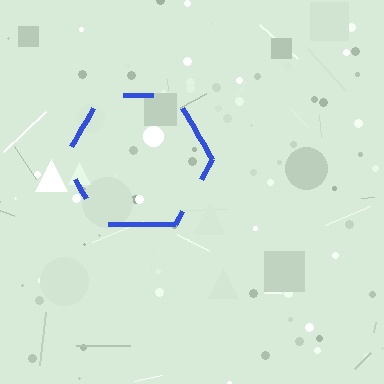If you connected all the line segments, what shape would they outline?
They would outline a hexagon.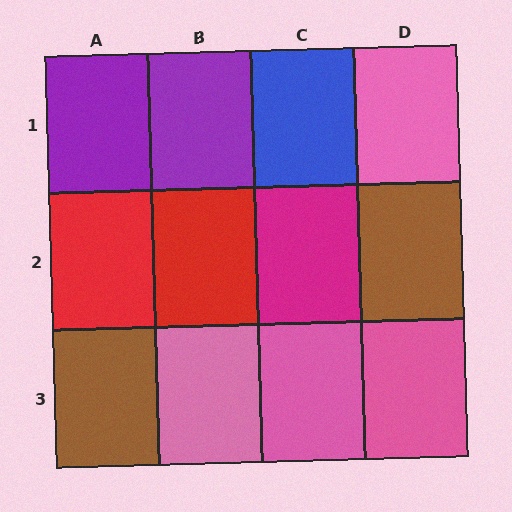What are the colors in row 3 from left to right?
Brown, pink, pink, pink.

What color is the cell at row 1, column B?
Purple.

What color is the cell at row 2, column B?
Red.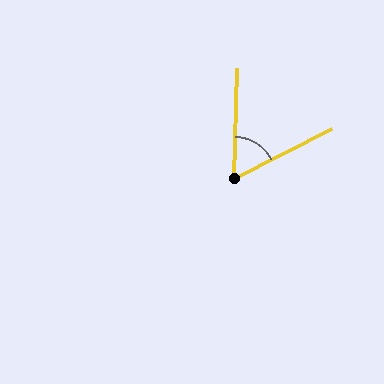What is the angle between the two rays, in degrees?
Approximately 62 degrees.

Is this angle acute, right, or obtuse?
It is acute.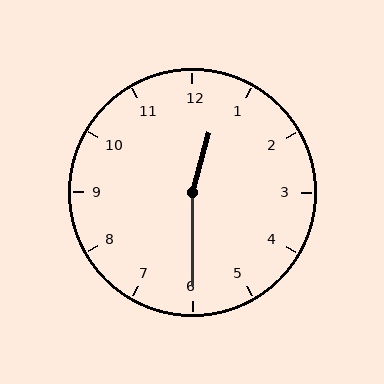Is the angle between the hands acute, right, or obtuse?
It is obtuse.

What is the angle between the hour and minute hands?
Approximately 165 degrees.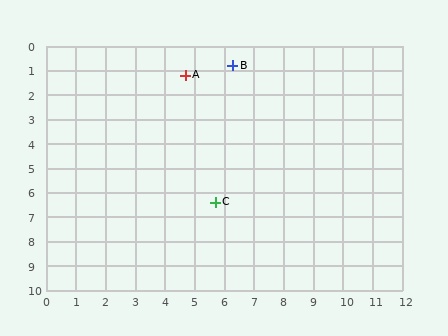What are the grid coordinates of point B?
Point B is at approximately (6.3, 0.8).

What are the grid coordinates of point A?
Point A is at approximately (4.7, 1.2).